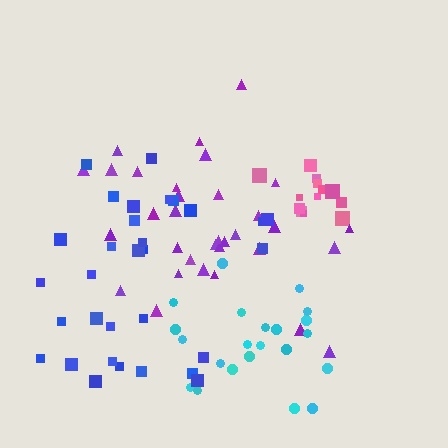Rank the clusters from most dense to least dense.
pink, cyan, blue, purple.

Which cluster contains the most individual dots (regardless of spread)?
Purple (33).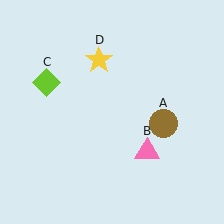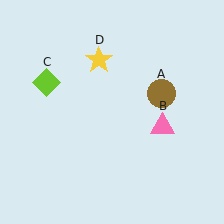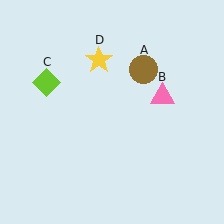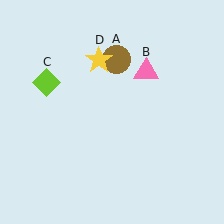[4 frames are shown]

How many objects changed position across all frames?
2 objects changed position: brown circle (object A), pink triangle (object B).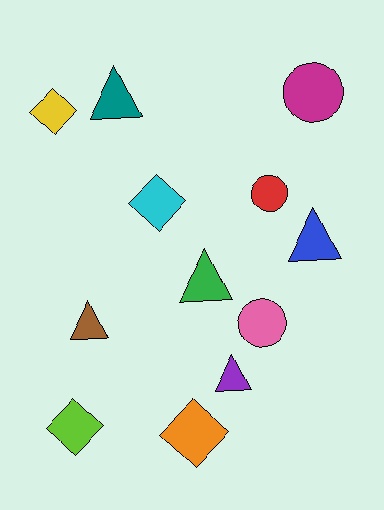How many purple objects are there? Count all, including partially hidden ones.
There is 1 purple object.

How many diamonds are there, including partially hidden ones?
There are 4 diamonds.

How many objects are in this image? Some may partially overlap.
There are 12 objects.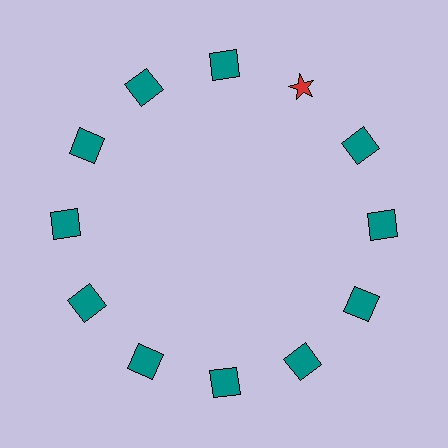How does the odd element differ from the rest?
It differs in both color (red instead of teal) and shape (star instead of square).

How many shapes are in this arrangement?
There are 12 shapes arranged in a ring pattern.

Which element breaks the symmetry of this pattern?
The red star at roughly the 1 o'clock position breaks the symmetry. All other shapes are teal squares.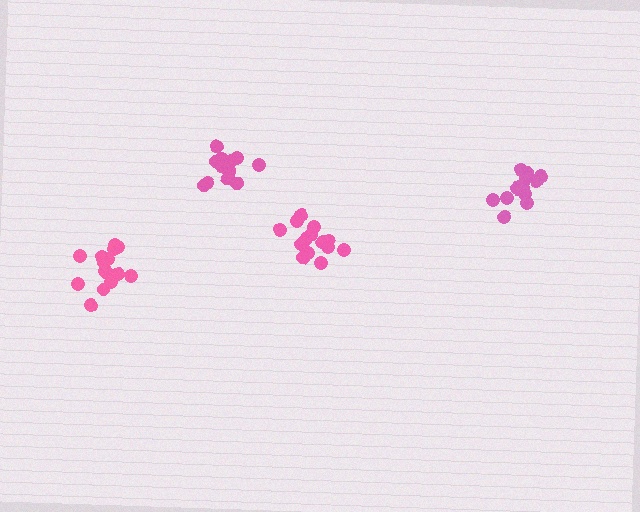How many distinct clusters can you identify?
There are 4 distinct clusters.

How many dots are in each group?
Group 1: 13 dots, Group 2: 16 dots, Group 3: 14 dots, Group 4: 15 dots (58 total).